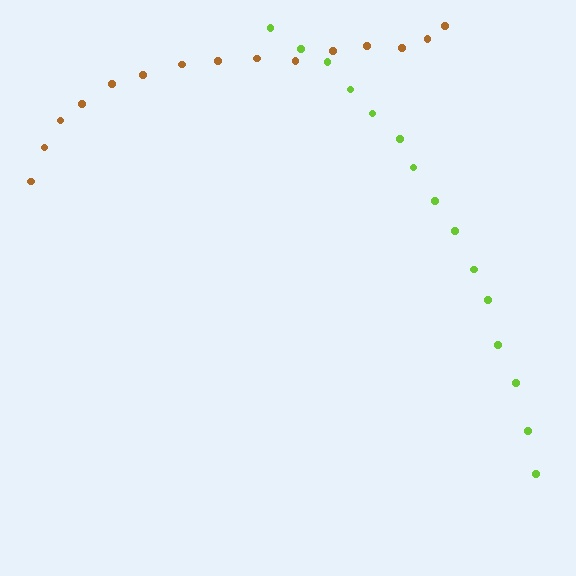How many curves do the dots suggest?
There are 2 distinct paths.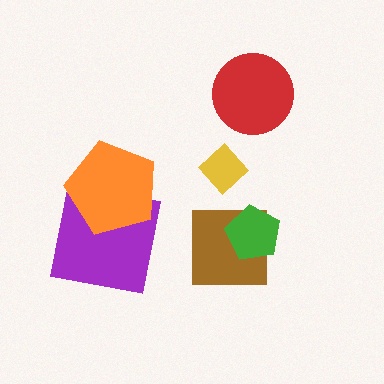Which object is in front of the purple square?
The orange pentagon is in front of the purple square.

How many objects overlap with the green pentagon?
1 object overlaps with the green pentagon.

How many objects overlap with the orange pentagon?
1 object overlaps with the orange pentagon.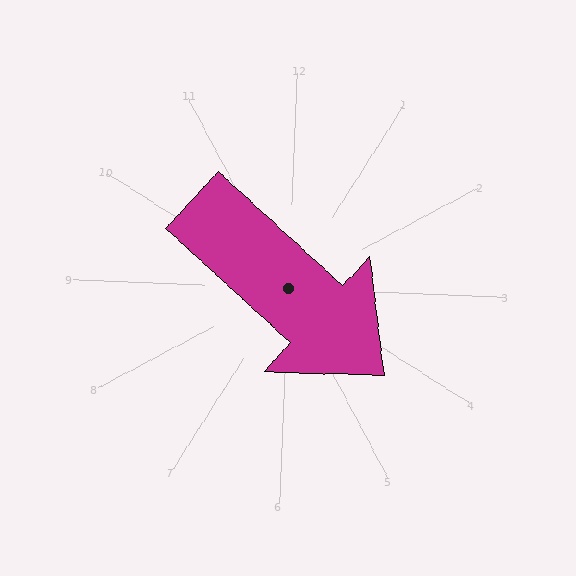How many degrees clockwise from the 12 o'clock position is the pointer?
Approximately 130 degrees.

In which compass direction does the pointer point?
Southeast.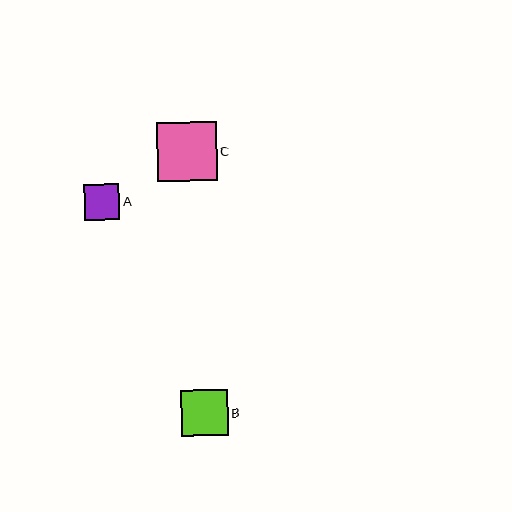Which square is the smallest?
Square A is the smallest with a size of approximately 35 pixels.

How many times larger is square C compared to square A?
Square C is approximately 1.7 times the size of square A.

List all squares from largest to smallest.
From largest to smallest: C, B, A.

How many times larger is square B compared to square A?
Square B is approximately 1.3 times the size of square A.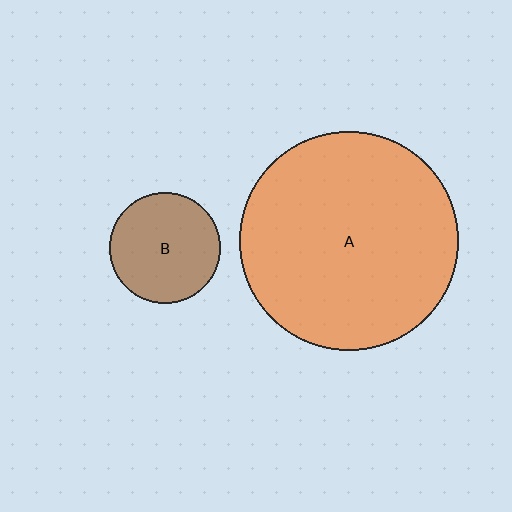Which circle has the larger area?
Circle A (orange).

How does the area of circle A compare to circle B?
Approximately 3.9 times.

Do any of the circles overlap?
No, none of the circles overlap.